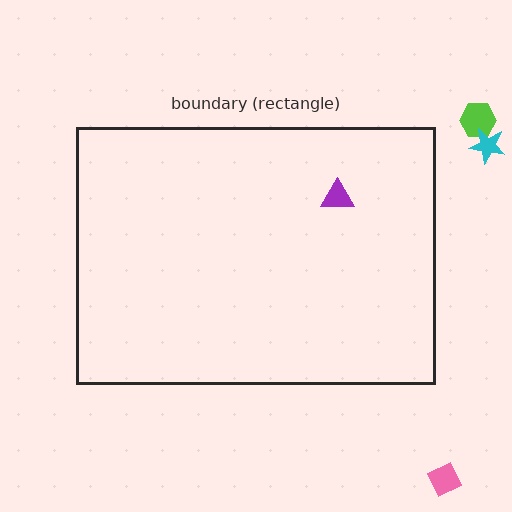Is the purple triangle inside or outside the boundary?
Inside.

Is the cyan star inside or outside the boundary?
Outside.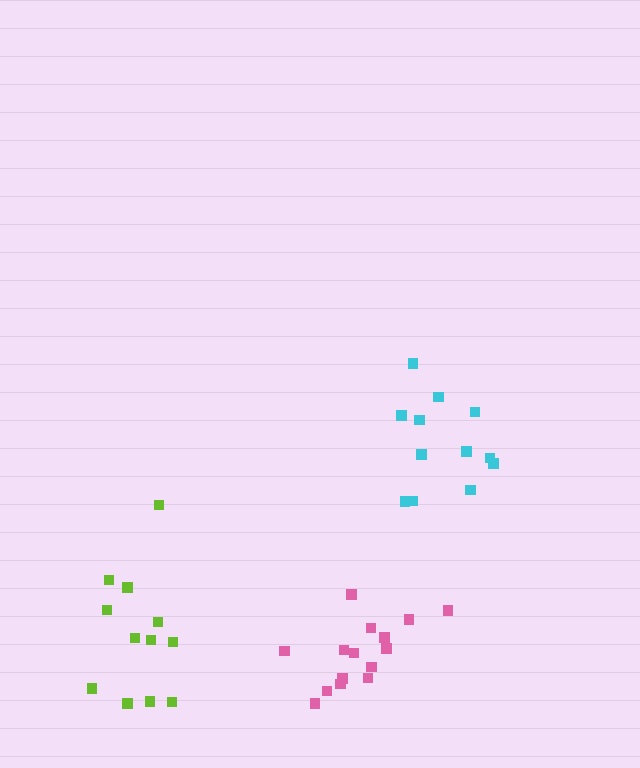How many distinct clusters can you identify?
There are 3 distinct clusters.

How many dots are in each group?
Group 1: 12 dots, Group 2: 15 dots, Group 3: 12 dots (39 total).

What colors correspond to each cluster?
The clusters are colored: cyan, pink, lime.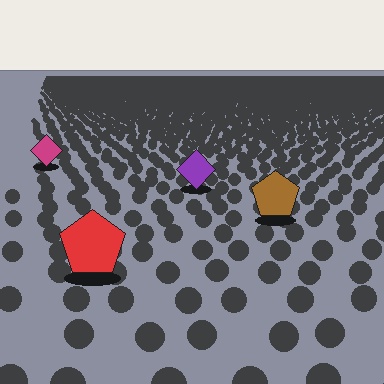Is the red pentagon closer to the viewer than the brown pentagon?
Yes. The red pentagon is closer — you can tell from the texture gradient: the ground texture is coarser near it.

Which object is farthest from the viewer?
The magenta diamond is farthest from the viewer. It appears smaller and the ground texture around it is denser.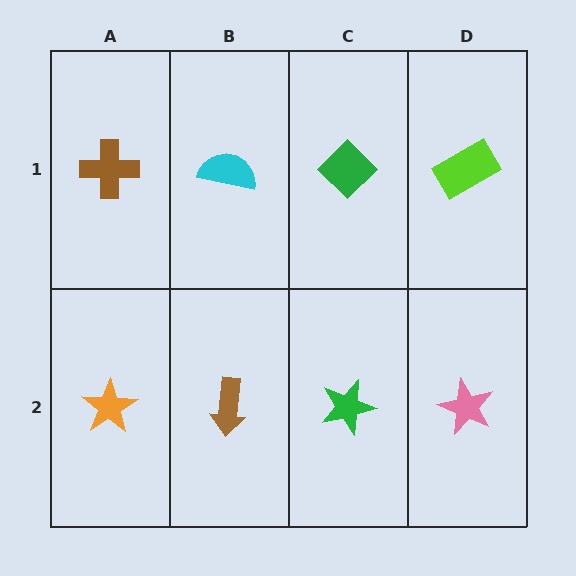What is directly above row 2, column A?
A brown cross.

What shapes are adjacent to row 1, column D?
A pink star (row 2, column D), a green diamond (row 1, column C).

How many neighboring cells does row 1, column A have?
2.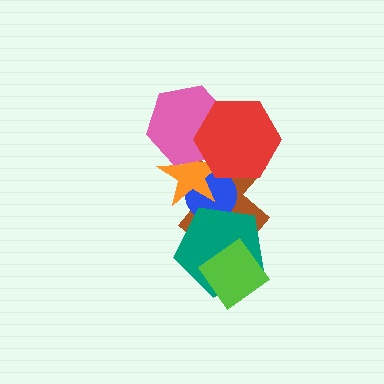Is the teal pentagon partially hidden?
Yes, it is partially covered by another shape.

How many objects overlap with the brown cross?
5 objects overlap with the brown cross.